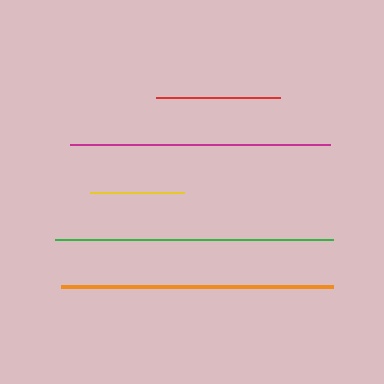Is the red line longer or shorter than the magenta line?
The magenta line is longer than the red line.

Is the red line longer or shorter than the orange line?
The orange line is longer than the red line.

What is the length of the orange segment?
The orange segment is approximately 273 pixels long.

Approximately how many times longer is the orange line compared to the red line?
The orange line is approximately 2.2 times the length of the red line.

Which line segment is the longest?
The green line is the longest at approximately 278 pixels.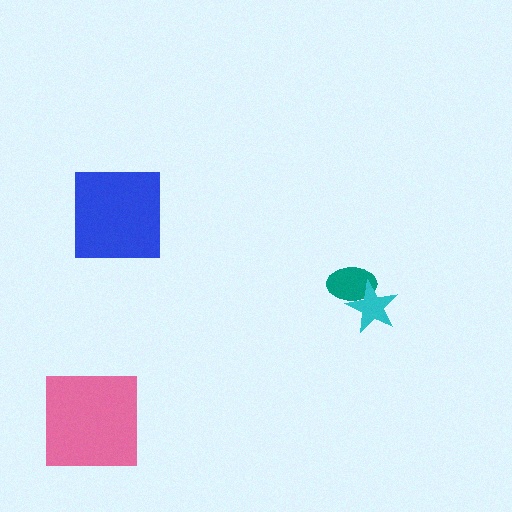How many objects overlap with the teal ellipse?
1 object overlaps with the teal ellipse.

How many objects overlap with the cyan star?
1 object overlaps with the cyan star.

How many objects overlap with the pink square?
0 objects overlap with the pink square.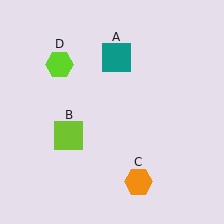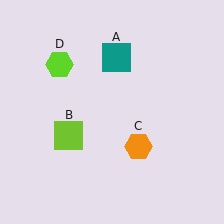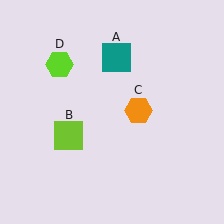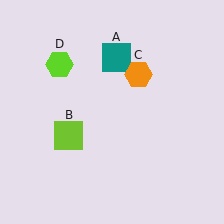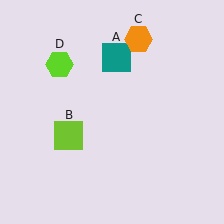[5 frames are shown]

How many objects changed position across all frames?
1 object changed position: orange hexagon (object C).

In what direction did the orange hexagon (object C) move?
The orange hexagon (object C) moved up.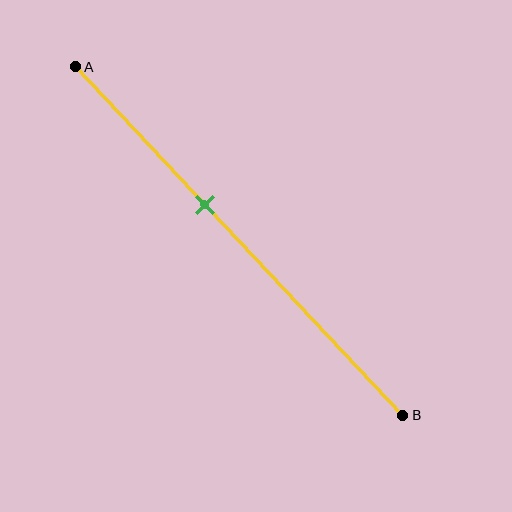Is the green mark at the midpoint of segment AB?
No, the mark is at about 40% from A, not at the 50% midpoint.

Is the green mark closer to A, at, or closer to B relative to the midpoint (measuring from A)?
The green mark is closer to point A than the midpoint of segment AB.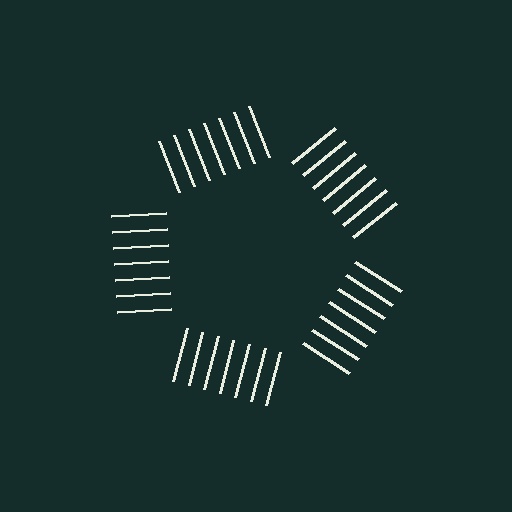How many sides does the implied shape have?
5 sides — the line-ends trace a pentagon.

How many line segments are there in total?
35 — 7 along each of the 5 edges.